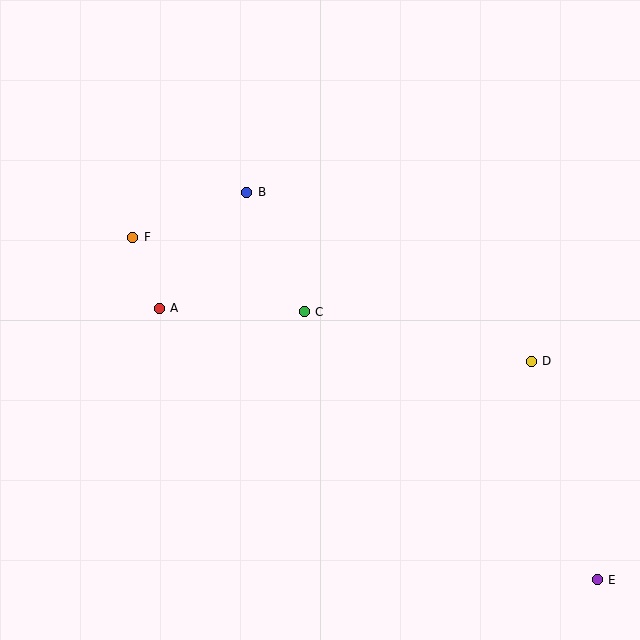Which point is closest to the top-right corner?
Point D is closest to the top-right corner.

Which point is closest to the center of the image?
Point C at (304, 312) is closest to the center.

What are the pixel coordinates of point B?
Point B is at (247, 192).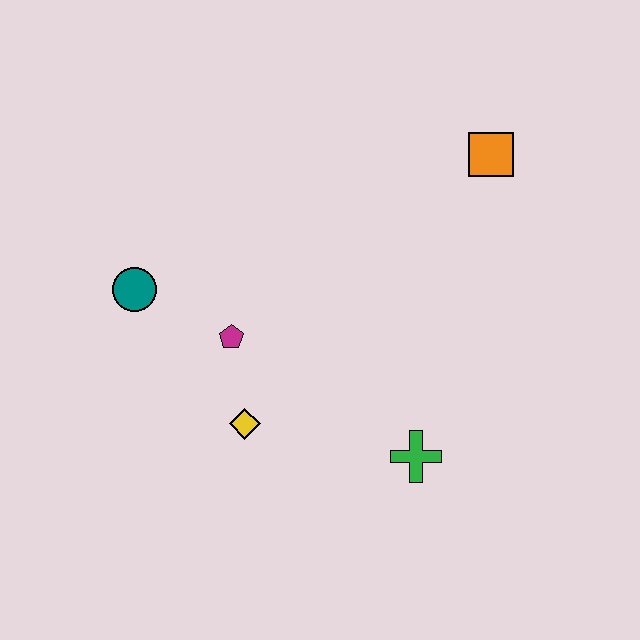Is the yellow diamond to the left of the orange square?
Yes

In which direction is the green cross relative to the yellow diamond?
The green cross is to the right of the yellow diamond.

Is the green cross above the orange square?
No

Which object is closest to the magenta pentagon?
The yellow diamond is closest to the magenta pentagon.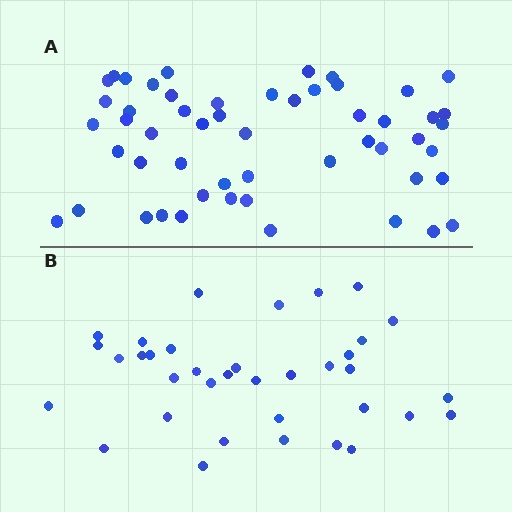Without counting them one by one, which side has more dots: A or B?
Region A (the top region) has more dots.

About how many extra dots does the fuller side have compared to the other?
Region A has approximately 15 more dots than region B.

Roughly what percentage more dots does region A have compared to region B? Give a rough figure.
About 45% more.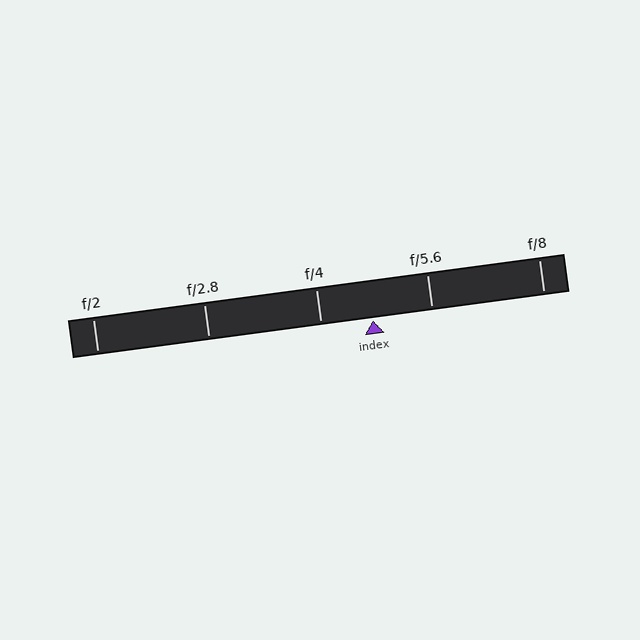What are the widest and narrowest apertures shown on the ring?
The widest aperture shown is f/2 and the narrowest is f/8.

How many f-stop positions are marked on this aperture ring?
There are 5 f-stop positions marked.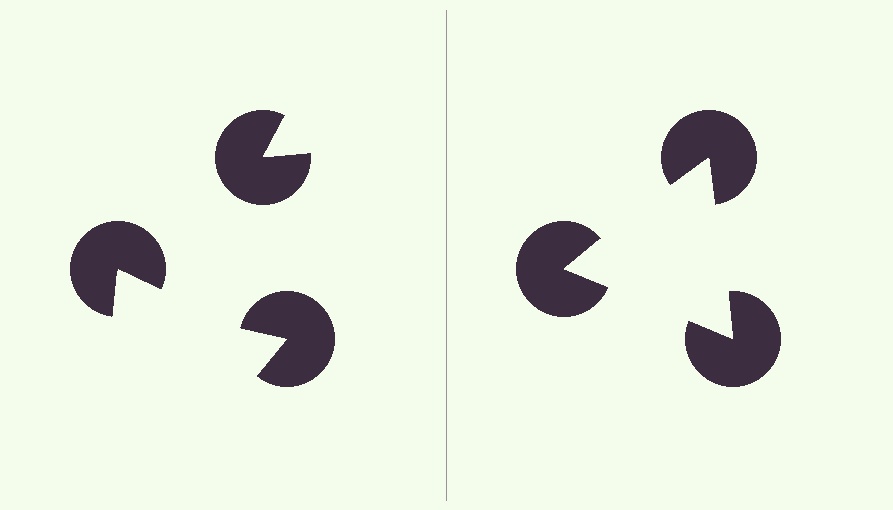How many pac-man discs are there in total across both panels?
6 — 3 on each side.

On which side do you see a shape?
An illusory triangle appears on the right side. On the left side the wedge cuts are rotated, so no coherent shape forms.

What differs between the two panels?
The pac-man discs are positioned identically on both sides; only the wedge orientations differ. On the right they align to a triangle; on the left they are misaligned.